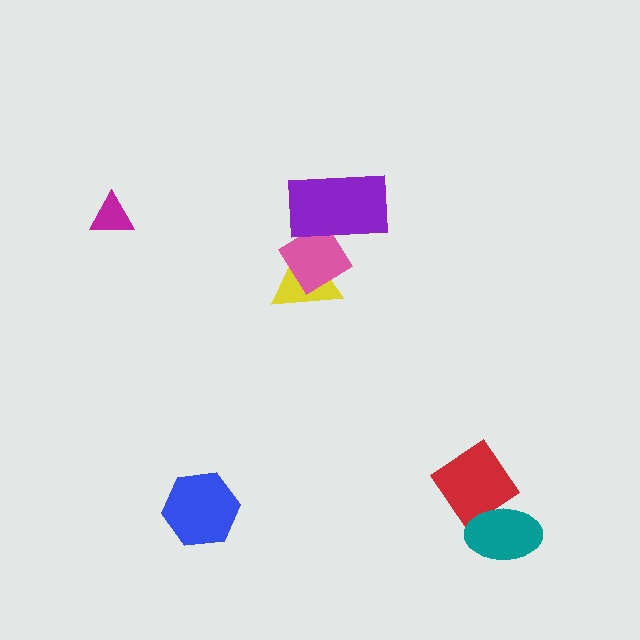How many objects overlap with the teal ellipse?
1 object overlaps with the teal ellipse.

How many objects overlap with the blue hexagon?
0 objects overlap with the blue hexagon.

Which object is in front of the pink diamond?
The purple rectangle is in front of the pink diamond.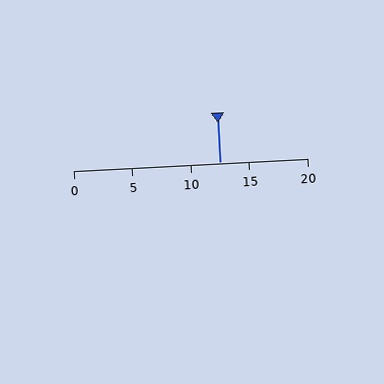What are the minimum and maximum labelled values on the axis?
The axis runs from 0 to 20.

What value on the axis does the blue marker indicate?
The marker indicates approximately 12.5.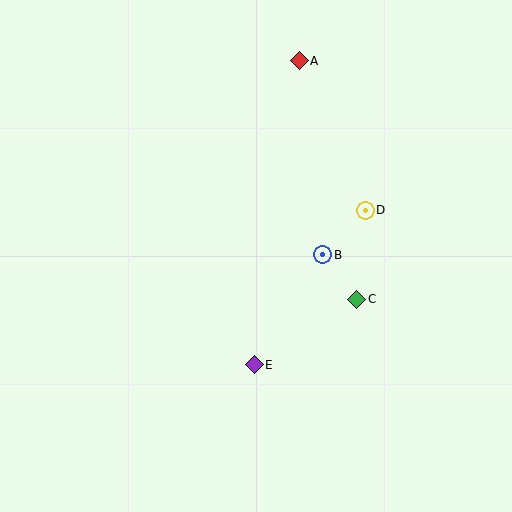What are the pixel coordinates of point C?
Point C is at (357, 299).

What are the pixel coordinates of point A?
Point A is at (299, 61).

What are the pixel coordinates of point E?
Point E is at (254, 365).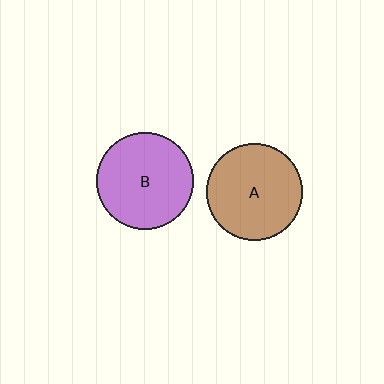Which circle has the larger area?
Circle B (purple).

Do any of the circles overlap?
No, none of the circles overlap.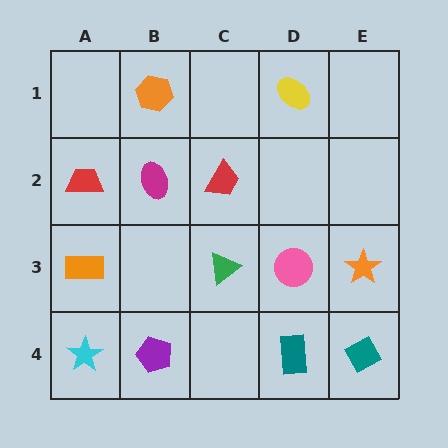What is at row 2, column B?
A magenta ellipse.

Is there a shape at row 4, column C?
No, that cell is empty.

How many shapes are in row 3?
4 shapes.